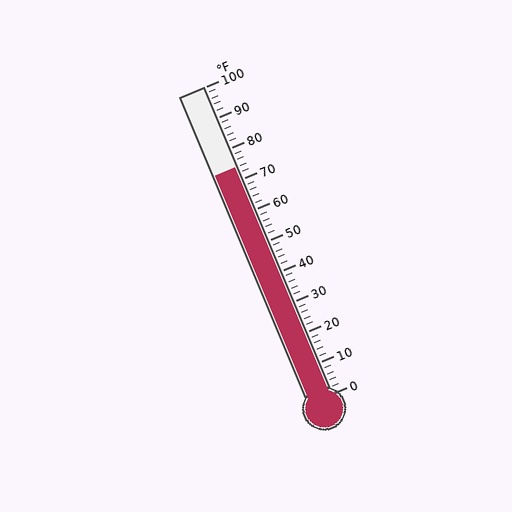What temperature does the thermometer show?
The thermometer shows approximately 74°F.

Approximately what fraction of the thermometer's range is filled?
The thermometer is filled to approximately 75% of its range.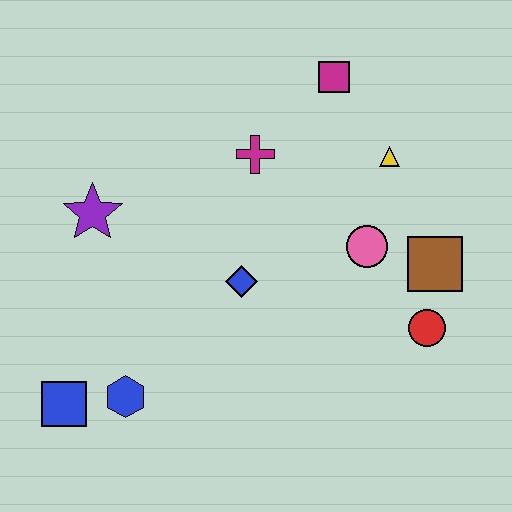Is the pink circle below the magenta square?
Yes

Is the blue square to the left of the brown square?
Yes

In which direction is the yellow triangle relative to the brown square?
The yellow triangle is above the brown square.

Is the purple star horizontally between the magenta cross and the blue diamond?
No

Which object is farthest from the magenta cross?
The blue square is farthest from the magenta cross.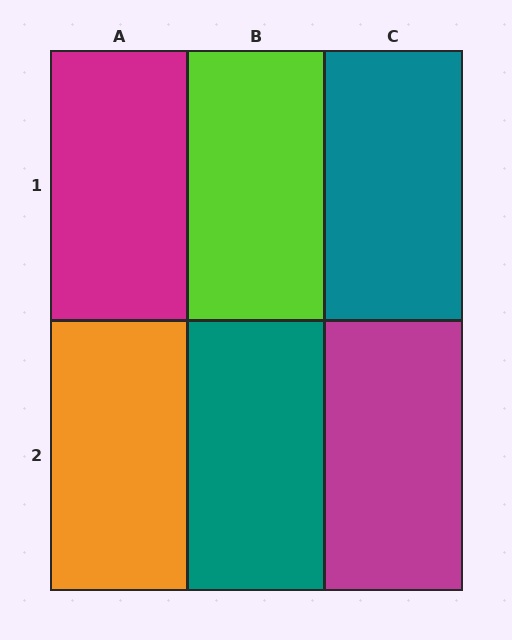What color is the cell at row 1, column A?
Magenta.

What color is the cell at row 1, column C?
Teal.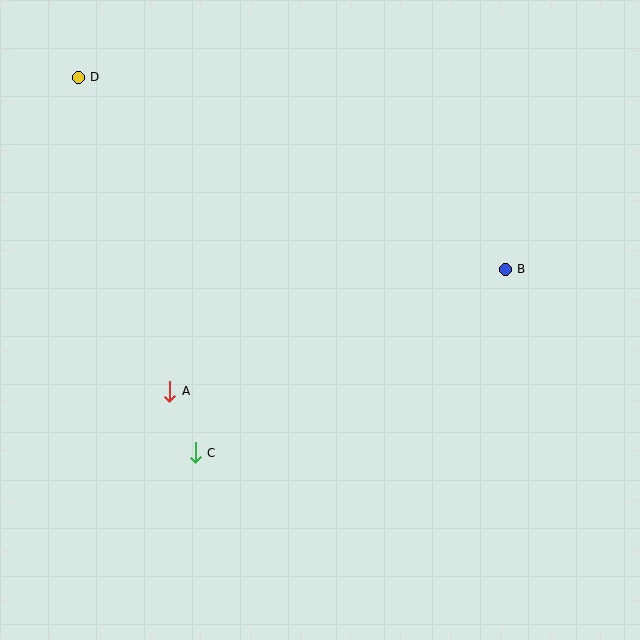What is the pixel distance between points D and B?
The distance between D and B is 468 pixels.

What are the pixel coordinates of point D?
Point D is at (78, 77).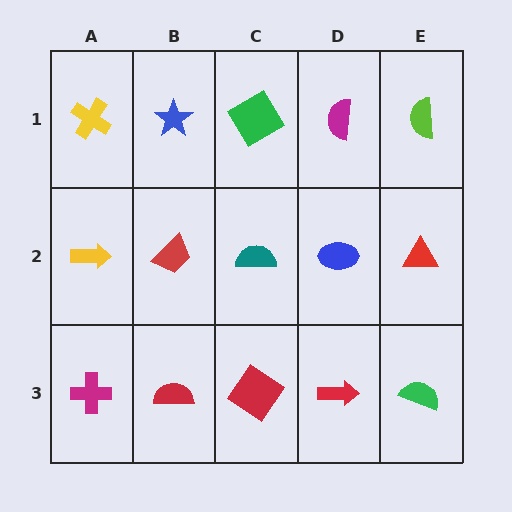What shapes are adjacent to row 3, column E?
A red triangle (row 2, column E), a red arrow (row 3, column D).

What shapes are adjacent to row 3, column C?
A teal semicircle (row 2, column C), a red semicircle (row 3, column B), a red arrow (row 3, column D).